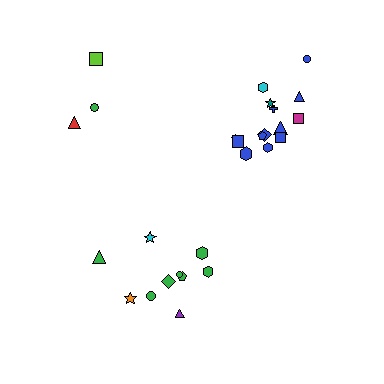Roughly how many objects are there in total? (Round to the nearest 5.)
Roughly 30 objects in total.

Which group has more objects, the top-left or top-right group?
The top-right group.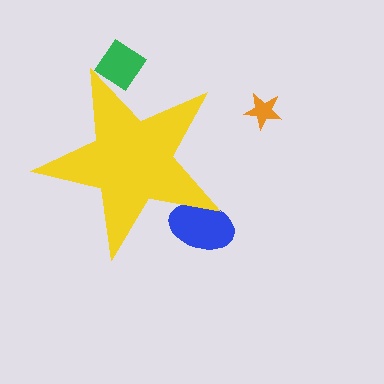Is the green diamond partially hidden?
Yes, the green diamond is partially hidden behind the yellow star.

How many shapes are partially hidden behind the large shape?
2 shapes are partially hidden.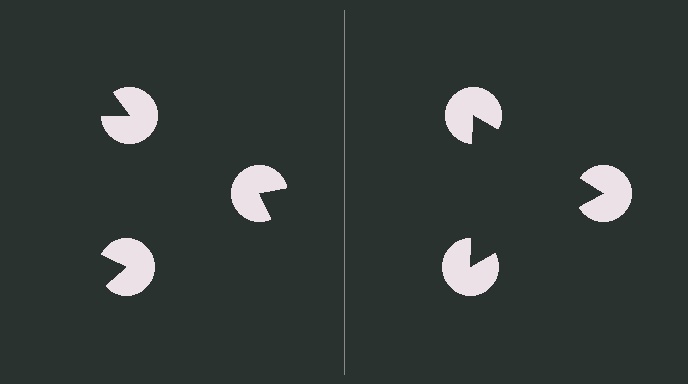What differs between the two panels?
The pac-man discs are positioned identically on both sides; only the wedge orientations differ. On the right they align to a triangle; on the left they are misaligned.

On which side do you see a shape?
An illusory triangle appears on the right side. On the left side the wedge cuts are rotated, so no coherent shape forms.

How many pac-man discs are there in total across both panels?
6 — 3 on each side.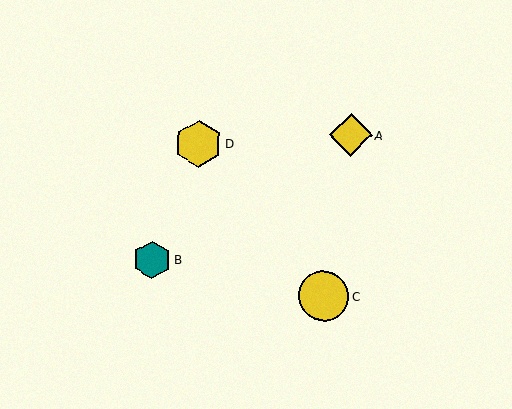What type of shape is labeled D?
Shape D is a yellow hexagon.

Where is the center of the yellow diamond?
The center of the yellow diamond is at (351, 135).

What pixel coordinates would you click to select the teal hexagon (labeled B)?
Click at (152, 260) to select the teal hexagon B.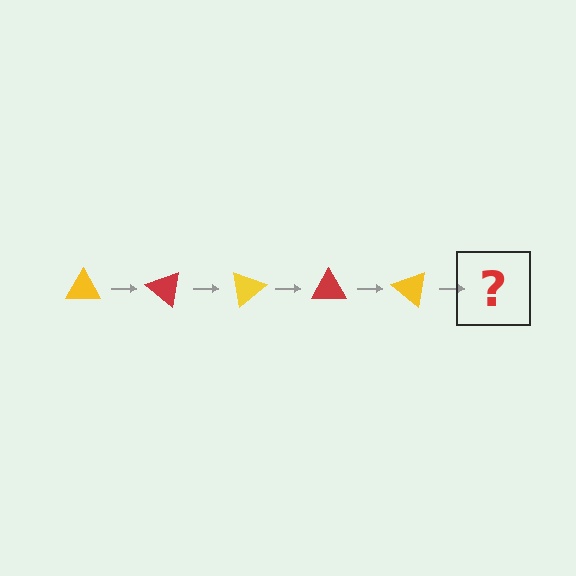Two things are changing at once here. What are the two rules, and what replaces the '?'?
The two rules are that it rotates 40 degrees each step and the color cycles through yellow and red. The '?' should be a red triangle, rotated 200 degrees from the start.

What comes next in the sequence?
The next element should be a red triangle, rotated 200 degrees from the start.